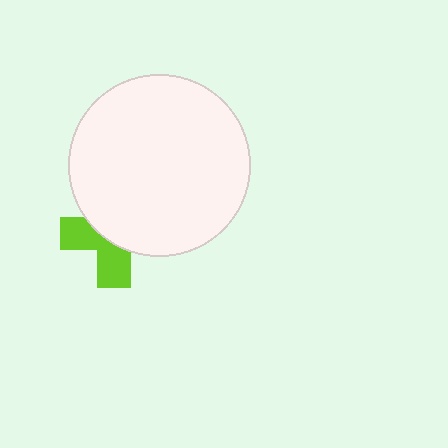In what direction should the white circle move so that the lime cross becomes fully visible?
The white circle should move up. That is the shortest direction to clear the overlap and leave the lime cross fully visible.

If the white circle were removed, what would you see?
You would see the complete lime cross.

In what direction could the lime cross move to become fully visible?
The lime cross could move down. That would shift it out from behind the white circle entirely.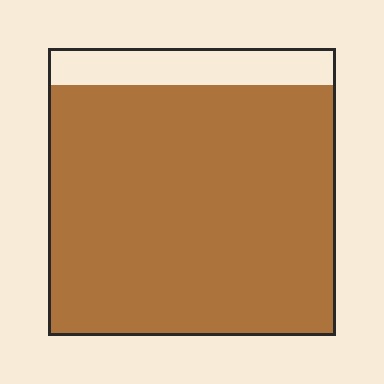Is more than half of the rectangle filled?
Yes.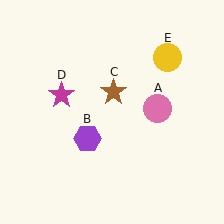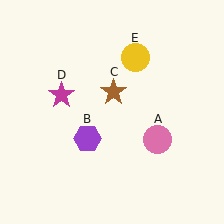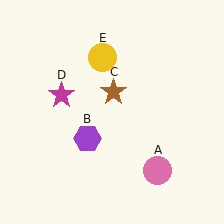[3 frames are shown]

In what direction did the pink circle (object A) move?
The pink circle (object A) moved down.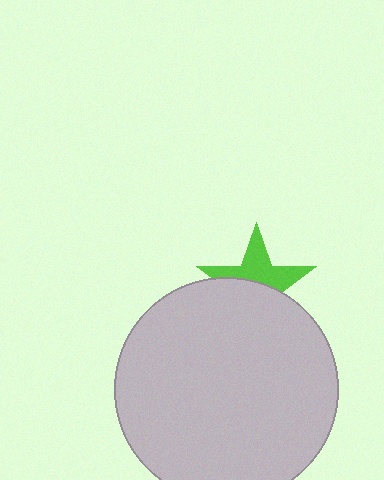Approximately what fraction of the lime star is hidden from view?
Roughly 51% of the lime star is hidden behind the light gray circle.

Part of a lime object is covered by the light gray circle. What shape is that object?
It is a star.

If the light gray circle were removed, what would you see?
You would see the complete lime star.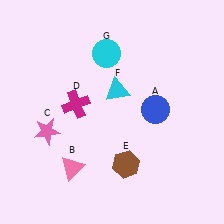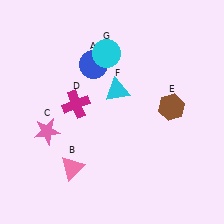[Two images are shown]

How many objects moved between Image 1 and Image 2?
2 objects moved between the two images.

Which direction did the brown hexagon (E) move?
The brown hexagon (E) moved up.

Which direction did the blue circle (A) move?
The blue circle (A) moved left.